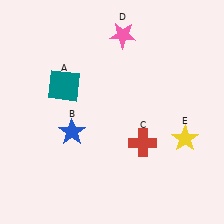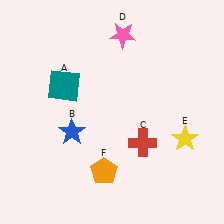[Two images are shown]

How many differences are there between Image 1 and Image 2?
There is 1 difference between the two images.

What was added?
An orange pentagon (F) was added in Image 2.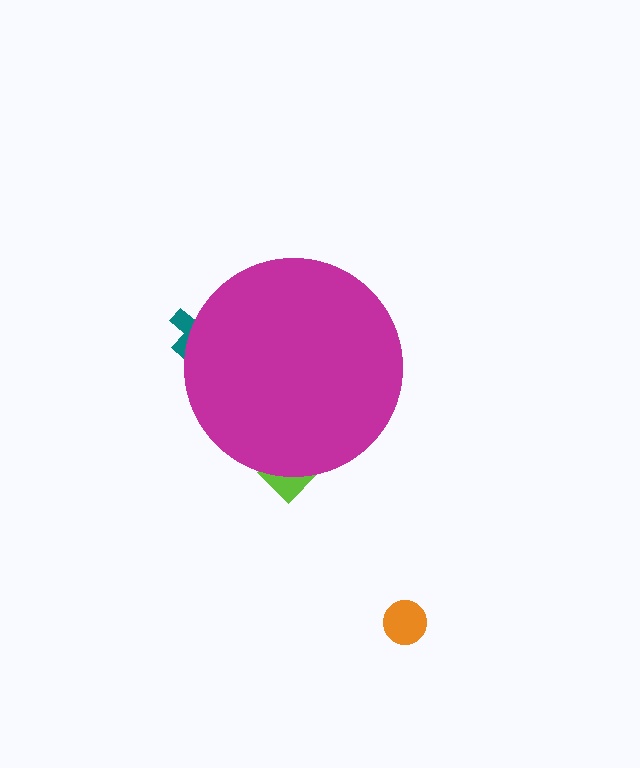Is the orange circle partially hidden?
No, the orange circle is fully visible.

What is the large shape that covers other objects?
A magenta circle.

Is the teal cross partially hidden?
Yes, the teal cross is partially hidden behind the magenta circle.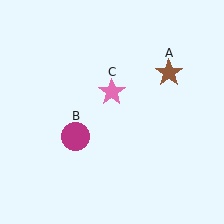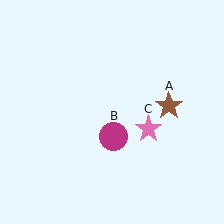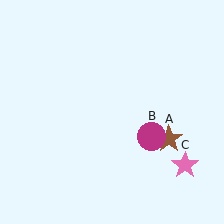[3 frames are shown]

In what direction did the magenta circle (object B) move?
The magenta circle (object B) moved right.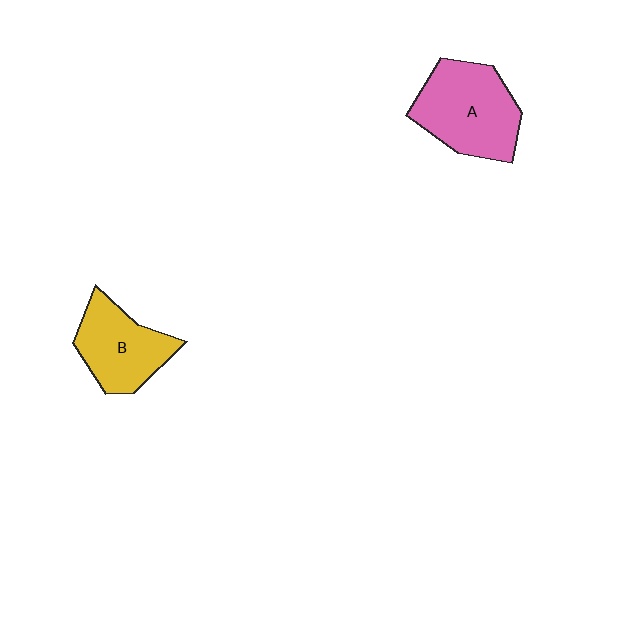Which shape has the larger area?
Shape A (pink).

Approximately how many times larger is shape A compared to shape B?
Approximately 1.3 times.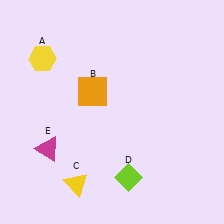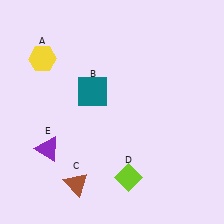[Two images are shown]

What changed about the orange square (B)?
In Image 1, B is orange. In Image 2, it changed to teal.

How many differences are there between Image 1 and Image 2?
There are 3 differences between the two images.